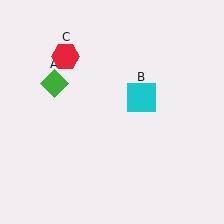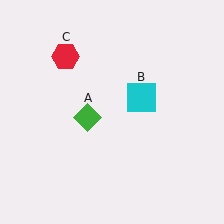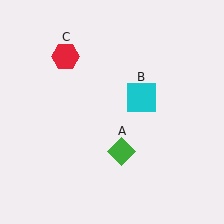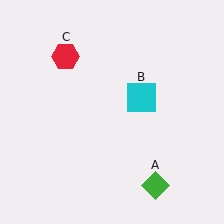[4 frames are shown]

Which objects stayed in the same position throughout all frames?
Cyan square (object B) and red hexagon (object C) remained stationary.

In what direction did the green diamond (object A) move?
The green diamond (object A) moved down and to the right.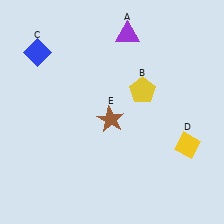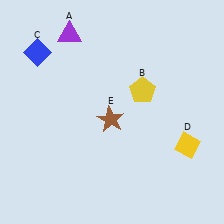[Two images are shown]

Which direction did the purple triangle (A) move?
The purple triangle (A) moved left.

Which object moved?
The purple triangle (A) moved left.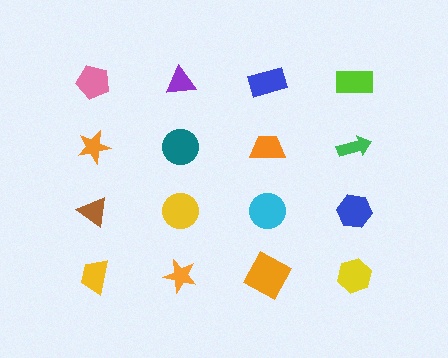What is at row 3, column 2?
A yellow circle.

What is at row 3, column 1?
A brown triangle.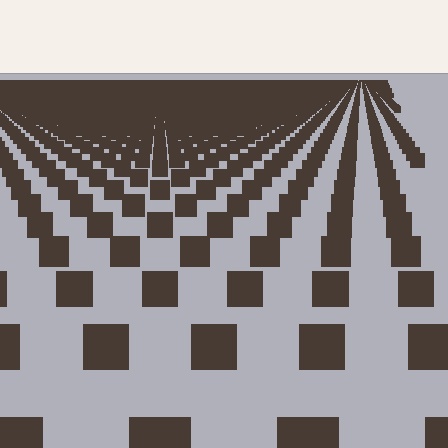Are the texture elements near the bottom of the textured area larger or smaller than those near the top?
Larger. Near the bottom, elements are closer to the viewer and appear at a bigger on-screen size.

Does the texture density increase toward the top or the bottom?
Density increases toward the top.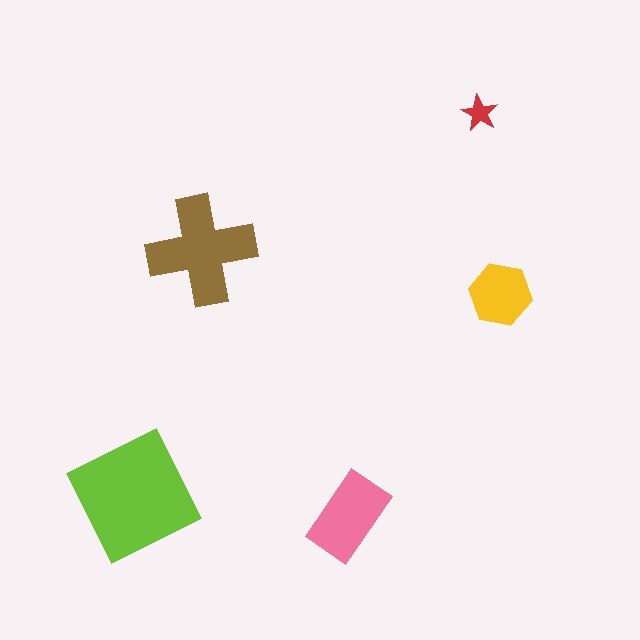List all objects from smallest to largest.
The red star, the yellow hexagon, the pink rectangle, the brown cross, the lime square.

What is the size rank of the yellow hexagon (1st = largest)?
4th.